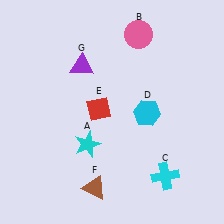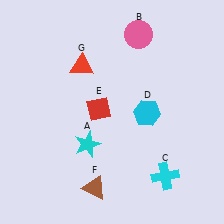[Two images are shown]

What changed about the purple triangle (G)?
In Image 1, G is purple. In Image 2, it changed to red.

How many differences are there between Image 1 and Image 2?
There is 1 difference between the two images.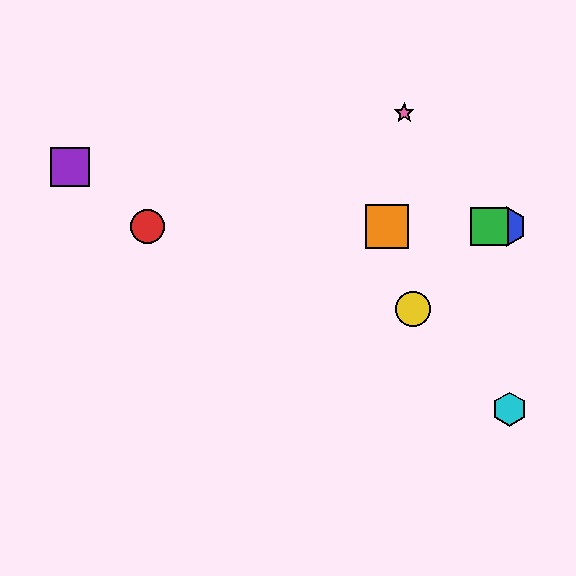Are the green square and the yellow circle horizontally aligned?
No, the green square is at y≈226 and the yellow circle is at y≈309.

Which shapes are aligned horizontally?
The red circle, the blue hexagon, the green square, the orange square are aligned horizontally.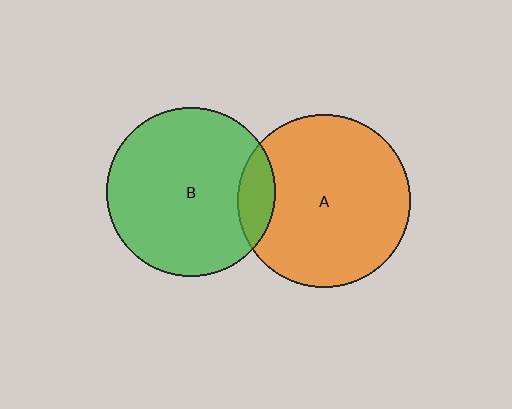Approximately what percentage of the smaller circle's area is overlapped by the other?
Approximately 10%.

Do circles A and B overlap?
Yes.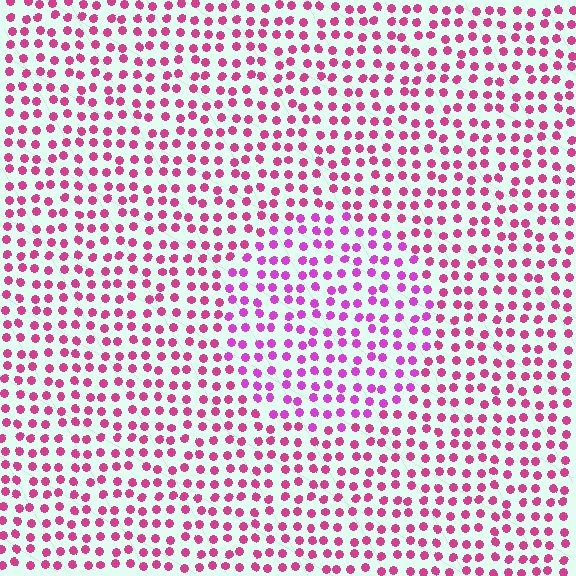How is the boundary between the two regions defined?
The boundary is defined purely by a slight shift in hue (about 27 degrees). Spacing, size, and orientation are identical on both sides.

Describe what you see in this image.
The image is filled with small magenta elements in a uniform arrangement. A circle-shaped region is visible where the elements are tinted to a slightly different hue, forming a subtle color boundary.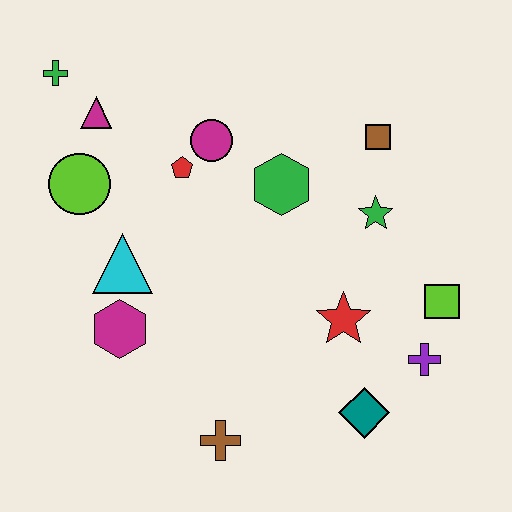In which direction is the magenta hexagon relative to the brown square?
The magenta hexagon is to the left of the brown square.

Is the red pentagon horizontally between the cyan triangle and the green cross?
No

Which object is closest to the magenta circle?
The red pentagon is closest to the magenta circle.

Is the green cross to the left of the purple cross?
Yes